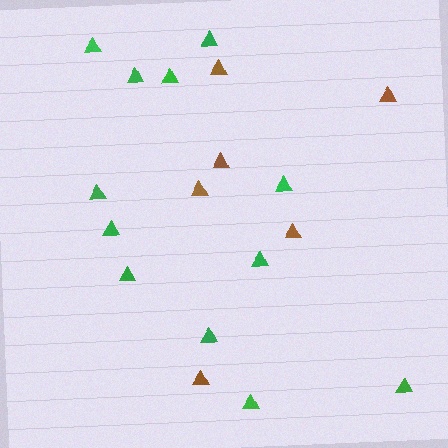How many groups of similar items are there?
There are 2 groups: one group of green triangles (12) and one group of brown triangles (6).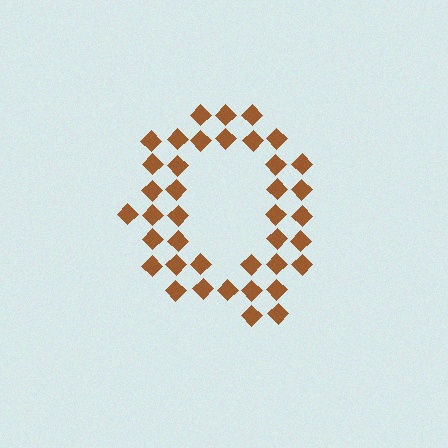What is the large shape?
The large shape is the letter Q.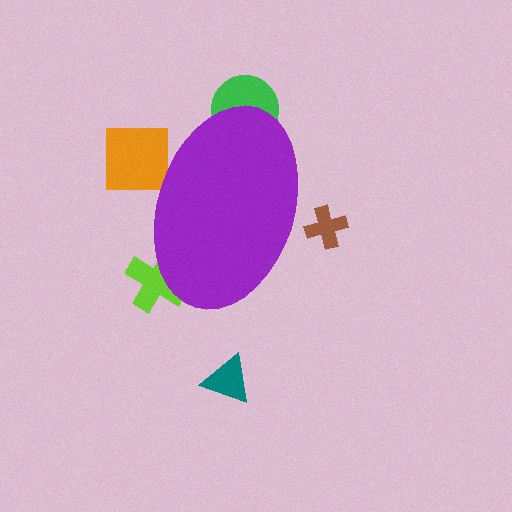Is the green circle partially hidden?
Yes, the green circle is partially hidden behind the purple ellipse.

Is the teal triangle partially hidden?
No, the teal triangle is fully visible.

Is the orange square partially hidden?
Yes, the orange square is partially hidden behind the purple ellipse.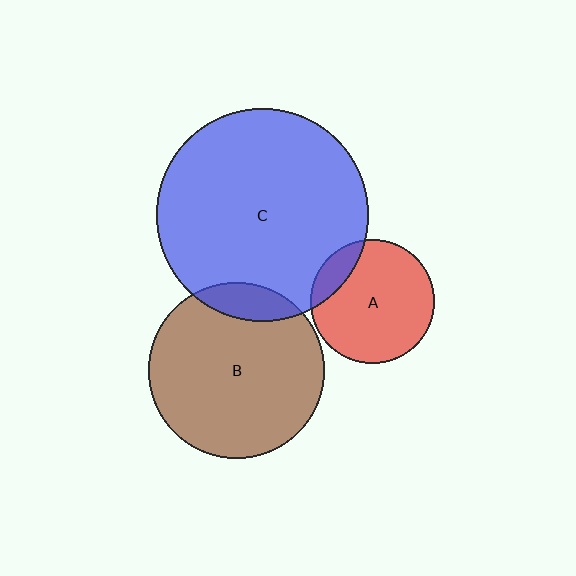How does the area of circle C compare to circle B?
Approximately 1.5 times.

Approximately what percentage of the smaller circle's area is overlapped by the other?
Approximately 15%.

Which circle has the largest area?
Circle C (blue).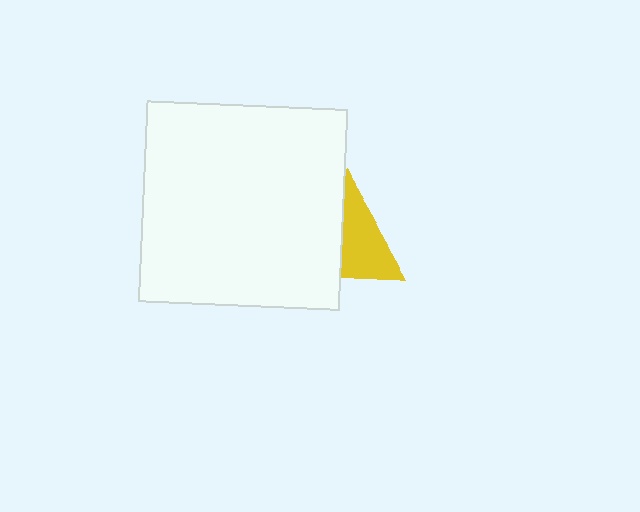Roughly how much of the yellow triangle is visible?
About half of it is visible (roughly 54%).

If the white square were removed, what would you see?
You would see the complete yellow triangle.